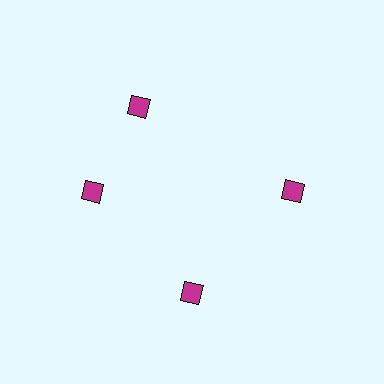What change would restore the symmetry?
The symmetry would be restored by rotating it back into even spacing with its neighbors so that all 4 diamonds sit at equal angles and equal distance from the center.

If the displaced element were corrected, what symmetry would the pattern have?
It would have 4-fold rotational symmetry — the pattern would map onto itself every 90 degrees.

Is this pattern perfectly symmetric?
No. The 4 magenta diamonds are arranged in a ring, but one element near the 12 o'clock position is rotated out of alignment along the ring, breaking the 4-fold rotational symmetry.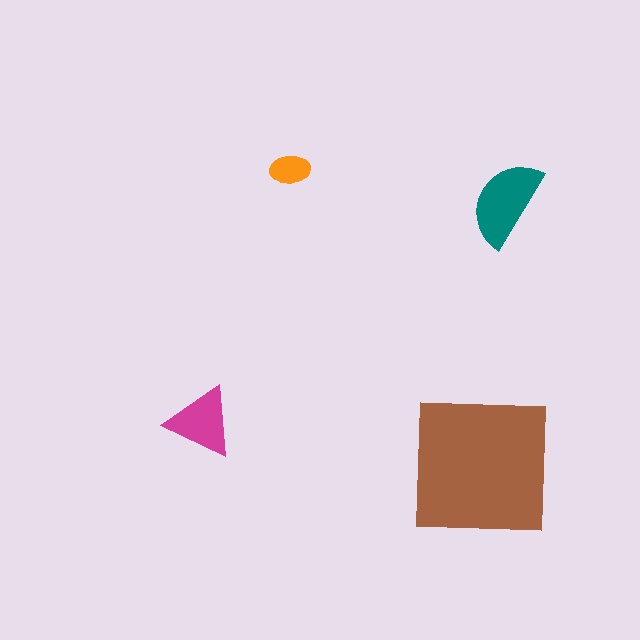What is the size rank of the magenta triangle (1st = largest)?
3rd.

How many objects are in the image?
There are 4 objects in the image.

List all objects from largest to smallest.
The brown square, the teal semicircle, the magenta triangle, the orange ellipse.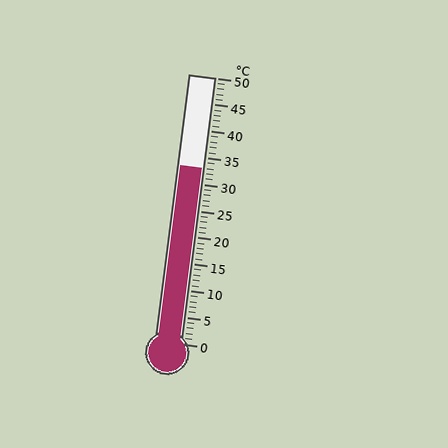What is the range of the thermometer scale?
The thermometer scale ranges from 0°C to 50°C.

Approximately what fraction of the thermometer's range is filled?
The thermometer is filled to approximately 65% of its range.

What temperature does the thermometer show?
The thermometer shows approximately 33°C.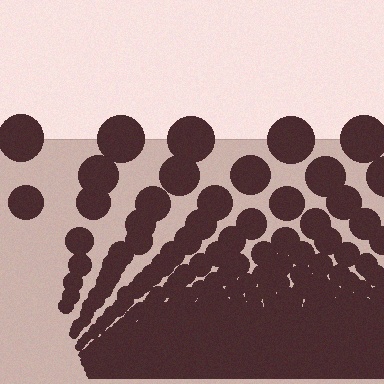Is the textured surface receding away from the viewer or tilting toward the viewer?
The surface appears to tilt toward the viewer. Texture elements get larger and sparser toward the top.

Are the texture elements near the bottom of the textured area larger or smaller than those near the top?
Smaller. The gradient is inverted — elements near the bottom are smaller and denser.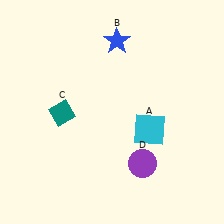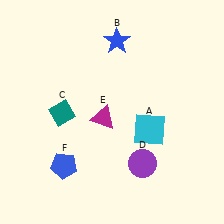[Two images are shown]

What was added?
A magenta triangle (E), a blue pentagon (F) were added in Image 2.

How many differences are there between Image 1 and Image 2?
There are 2 differences between the two images.